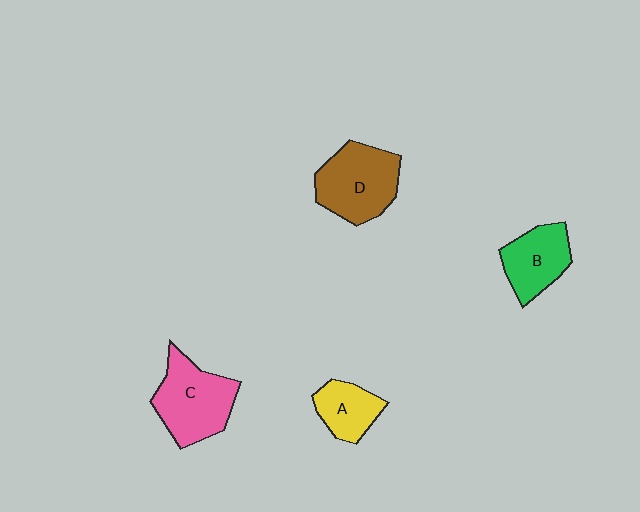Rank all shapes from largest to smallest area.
From largest to smallest: C (pink), D (brown), B (green), A (yellow).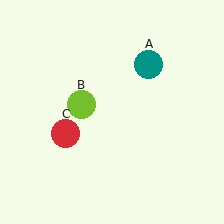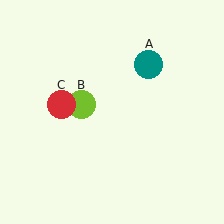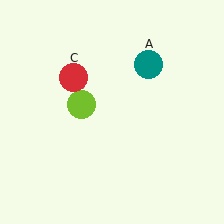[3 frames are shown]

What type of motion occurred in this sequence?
The red circle (object C) rotated clockwise around the center of the scene.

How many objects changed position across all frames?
1 object changed position: red circle (object C).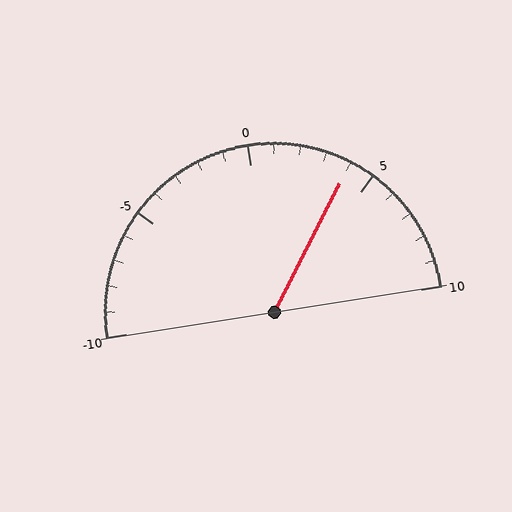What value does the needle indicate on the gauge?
The needle indicates approximately 4.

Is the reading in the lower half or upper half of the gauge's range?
The reading is in the upper half of the range (-10 to 10).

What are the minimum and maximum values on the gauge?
The gauge ranges from -10 to 10.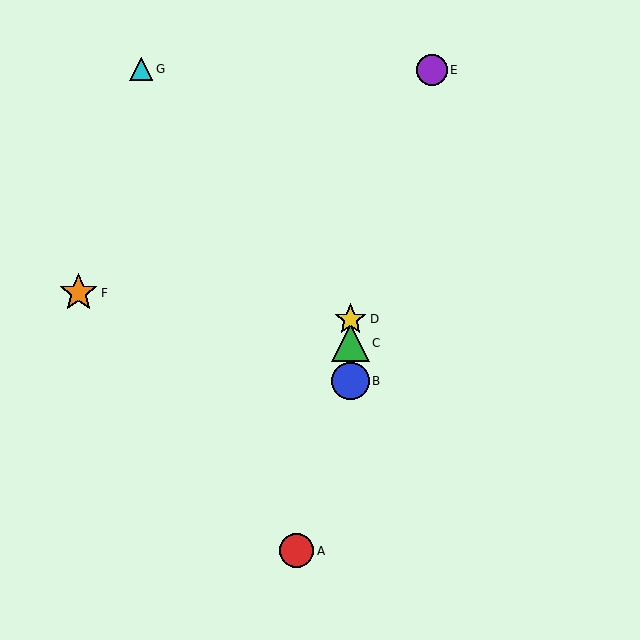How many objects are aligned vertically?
3 objects (B, C, D) are aligned vertically.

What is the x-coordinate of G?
Object G is at x≈141.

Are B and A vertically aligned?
No, B is at x≈350 and A is at x≈296.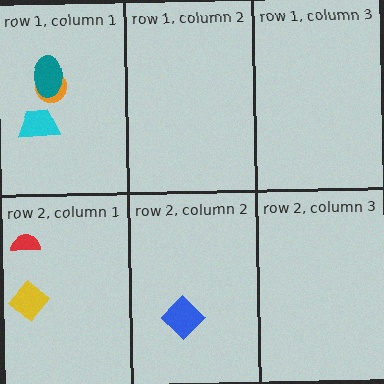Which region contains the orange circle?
The row 1, column 1 region.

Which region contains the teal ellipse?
The row 1, column 1 region.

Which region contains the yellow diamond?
The row 2, column 1 region.